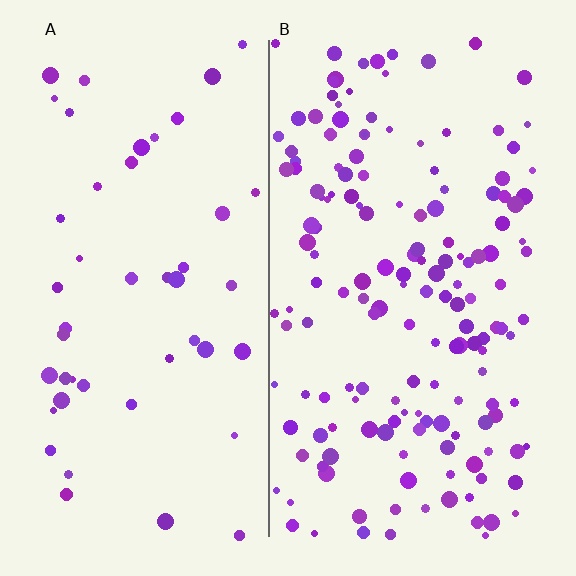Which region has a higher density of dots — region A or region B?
B (the right).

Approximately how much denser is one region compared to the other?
Approximately 3.4× — region B over region A.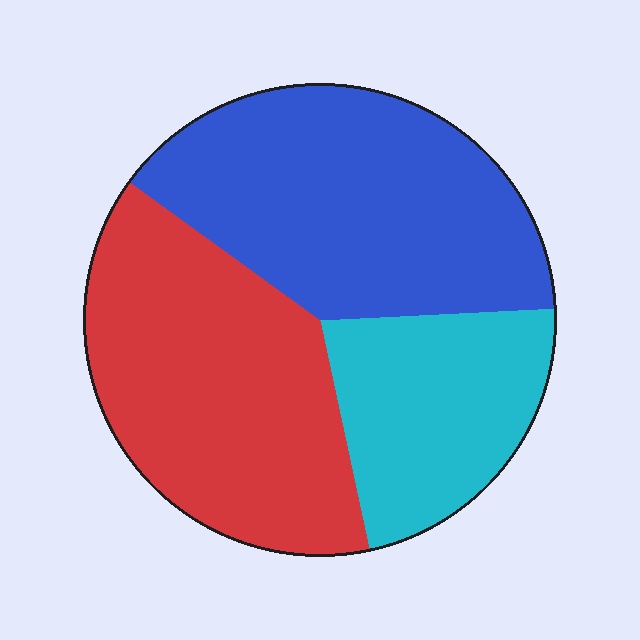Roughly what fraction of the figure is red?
Red takes up about three eighths (3/8) of the figure.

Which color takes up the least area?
Cyan, at roughly 20%.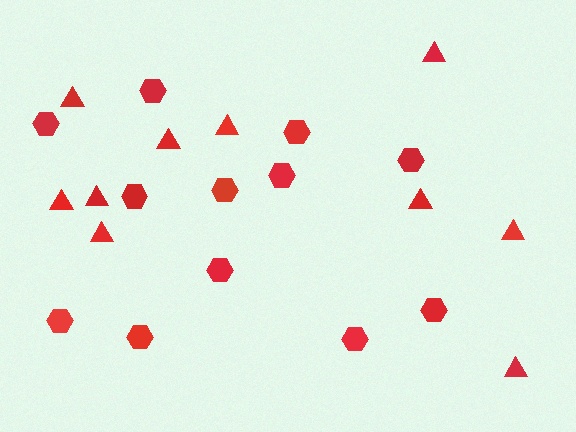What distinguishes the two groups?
There are 2 groups: one group of hexagons (12) and one group of triangles (10).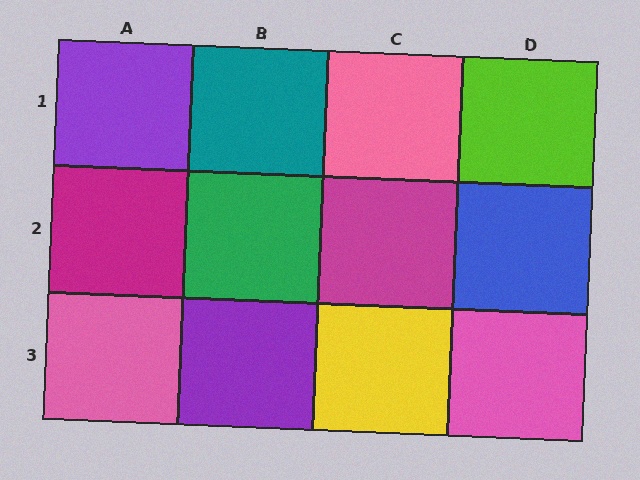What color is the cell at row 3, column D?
Pink.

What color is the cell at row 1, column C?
Pink.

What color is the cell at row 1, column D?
Lime.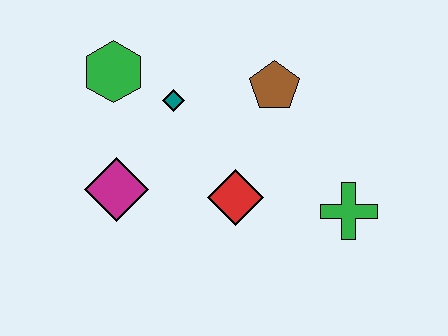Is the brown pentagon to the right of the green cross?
No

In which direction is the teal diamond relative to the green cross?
The teal diamond is to the left of the green cross.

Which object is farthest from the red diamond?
The green hexagon is farthest from the red diamond.